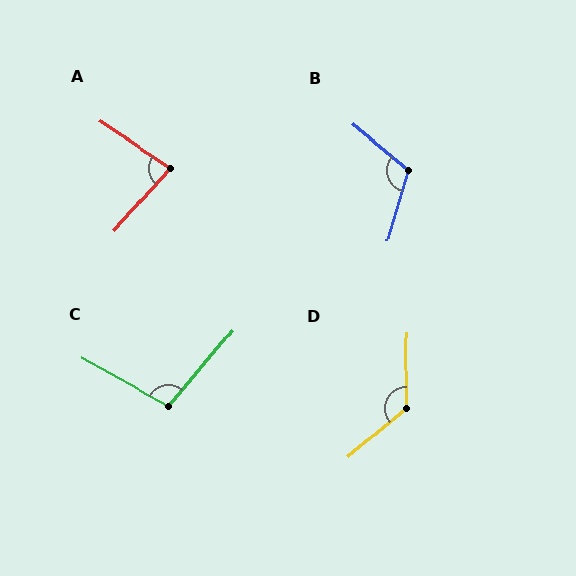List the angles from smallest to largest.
A (81°), C (101°), B (113°), D (130°).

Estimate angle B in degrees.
Approximately 113 degrees.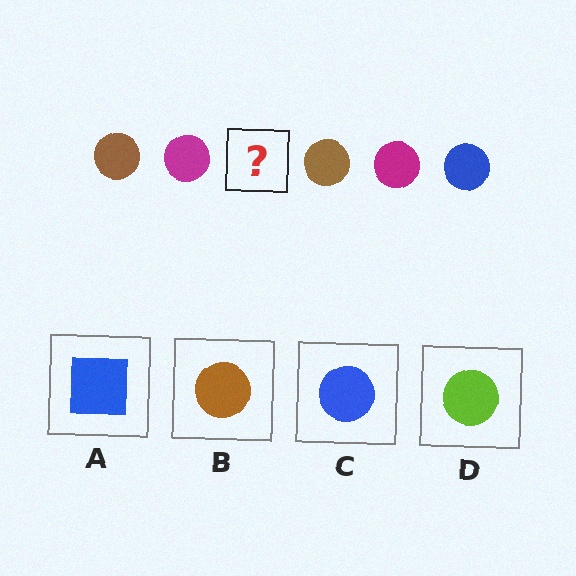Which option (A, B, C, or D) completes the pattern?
C.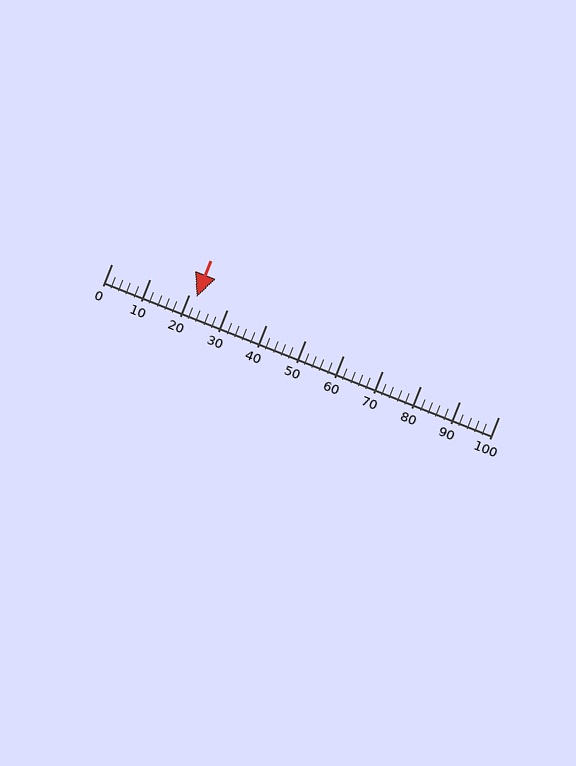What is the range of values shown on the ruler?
The ruler shows values from 0 to 100.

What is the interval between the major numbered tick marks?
The major tick marks are spaced 10 units apart.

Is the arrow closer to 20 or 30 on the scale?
The arrow is closer to 20.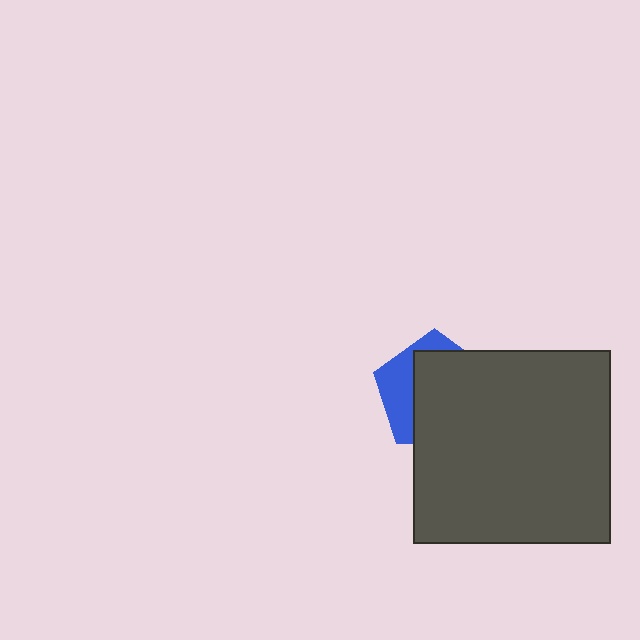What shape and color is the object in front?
The object in front is a dark gray rectangle.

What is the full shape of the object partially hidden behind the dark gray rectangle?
The partially hidden object is a blue pentagon.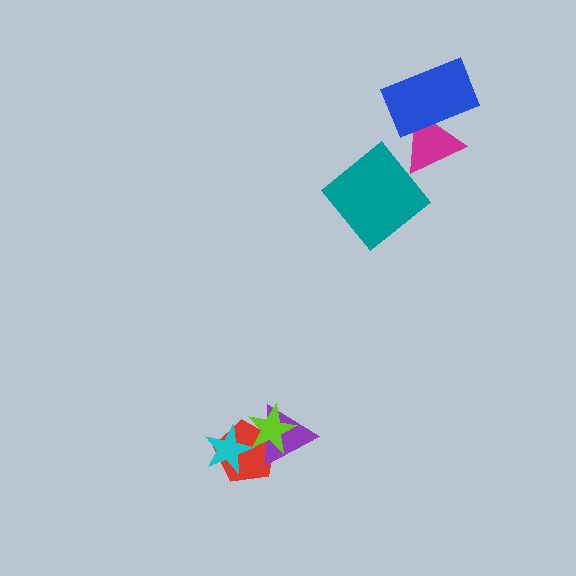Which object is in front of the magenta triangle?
The blue rectangle is in front of the magenta triangle.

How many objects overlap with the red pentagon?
3 objects overlap with the red pentagon.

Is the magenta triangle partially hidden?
Yes, it is partially covered by another shape.